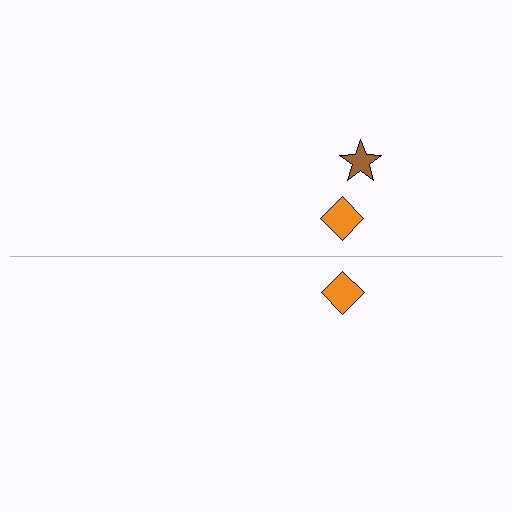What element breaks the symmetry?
A brown star is missing from the bottom side.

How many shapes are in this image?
There are 3 shapes in this image.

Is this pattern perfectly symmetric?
No, the pattern is not perfectly symmetric. A brown star is missing from the bottom side.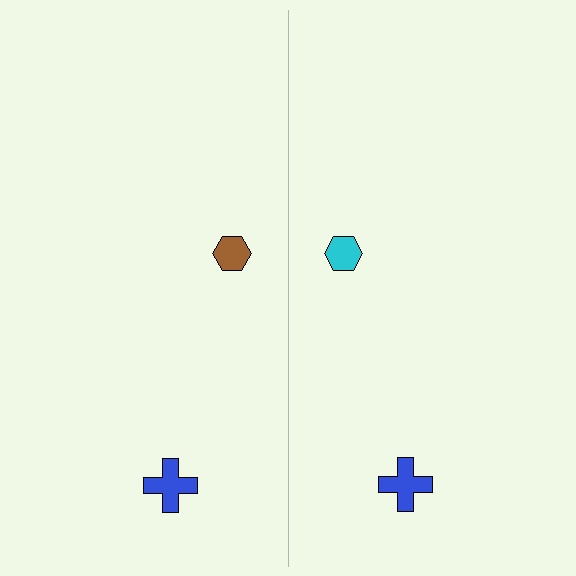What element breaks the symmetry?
The cyan hexagon on the right side breaks the symmetry — its mirror counterpart is brown.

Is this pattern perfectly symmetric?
No, the pattern is not perfectly symmetric. The cyan hexagon on the right side breaks the symmetry — its mirror counterpart is brown.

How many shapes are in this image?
There are 4 shapes in this image.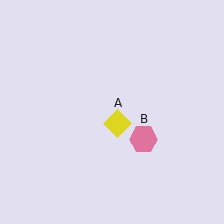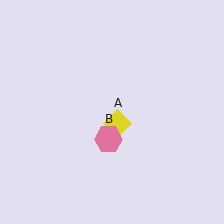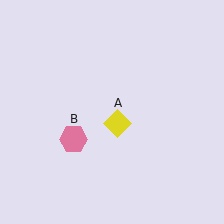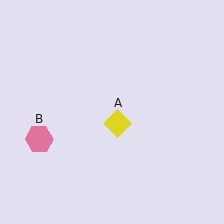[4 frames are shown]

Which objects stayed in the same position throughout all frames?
Yellow diamond (object A) remained stationary.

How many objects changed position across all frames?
1 object changed position: pink hexagon (object B).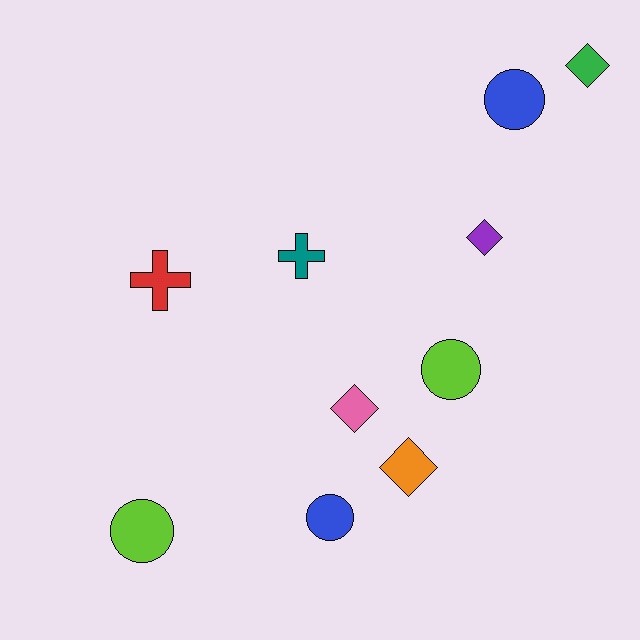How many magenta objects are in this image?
There are no magenta objects.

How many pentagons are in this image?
There are no pentagons.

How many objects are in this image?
There are 10 objects.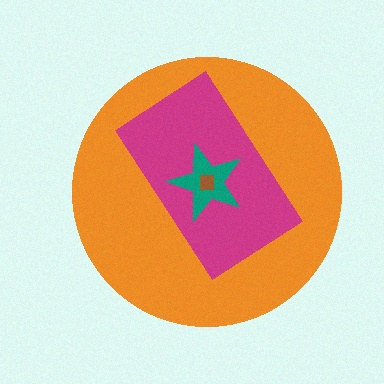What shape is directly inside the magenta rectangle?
The teal star.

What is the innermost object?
The brown square.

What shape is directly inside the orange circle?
The magenta rectangle.